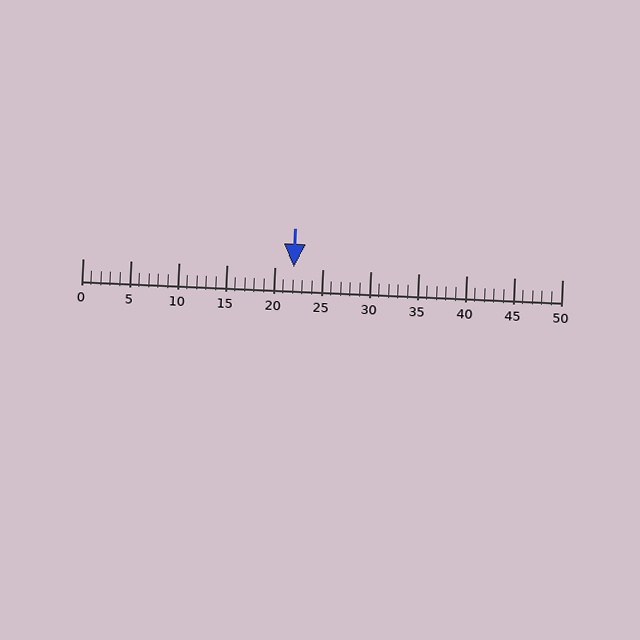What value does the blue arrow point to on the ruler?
The blue arrow points to approximately 22.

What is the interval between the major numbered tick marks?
The major tick marks are spaced 5 units apart.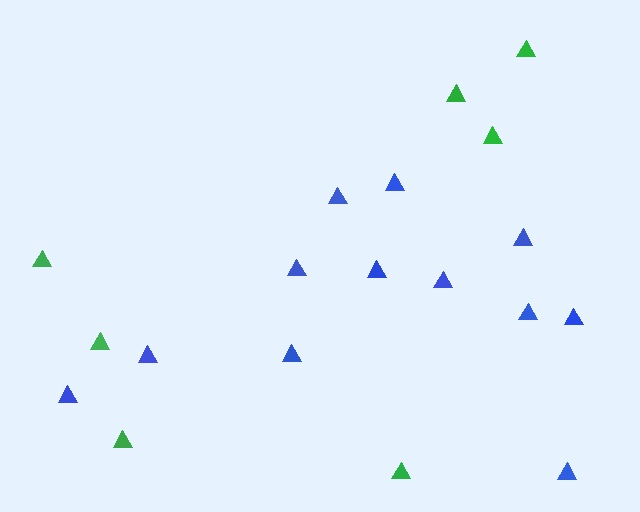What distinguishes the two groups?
There are 2 groups: one group of blue triangles (12) and one group of green triangles (7).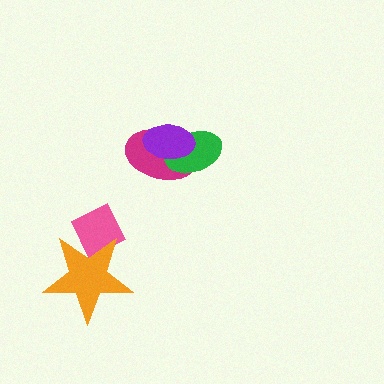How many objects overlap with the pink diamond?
1 object overlaps with the pink diamond.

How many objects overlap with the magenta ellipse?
2 objects overlap with the magenta ellipse.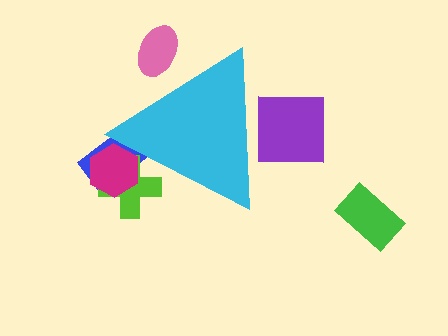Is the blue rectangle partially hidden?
Yes, the blue rectangle is partially hidden behind the cyan triangle.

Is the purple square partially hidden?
Yes, the purple square is partially hidden behind the cyan triangle.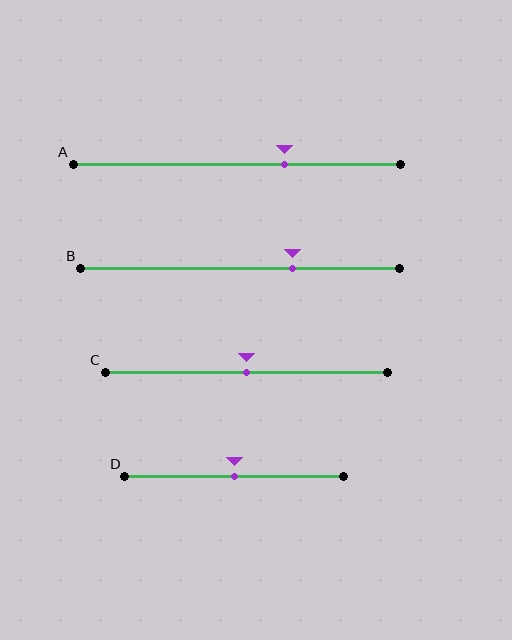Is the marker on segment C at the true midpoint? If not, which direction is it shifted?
Yes, the marker on segment C is at the true midpoint.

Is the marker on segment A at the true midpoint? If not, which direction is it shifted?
No, the marker on segment A is shifted to the right by about 14% of the segment length.